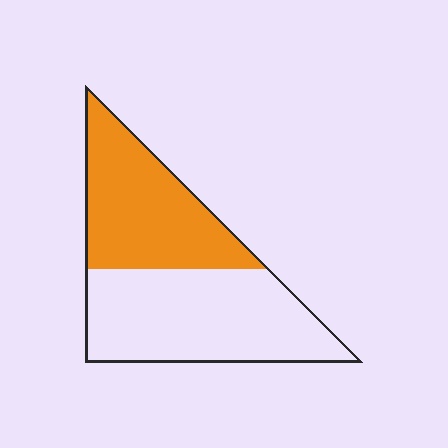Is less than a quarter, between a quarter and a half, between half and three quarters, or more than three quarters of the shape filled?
Between a quarter and a half.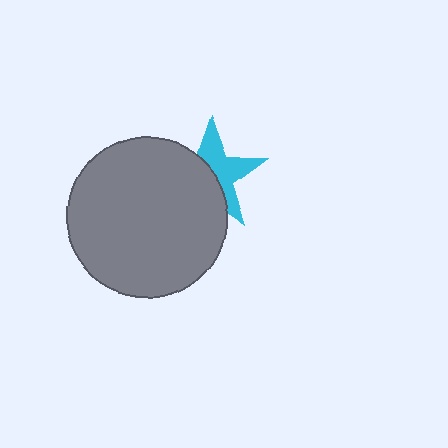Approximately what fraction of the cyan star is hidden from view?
Roughly 51% of the cyan star is hidden behind the gray circle.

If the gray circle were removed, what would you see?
You would see the complete cyan star.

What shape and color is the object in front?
The object in front is a gray circle.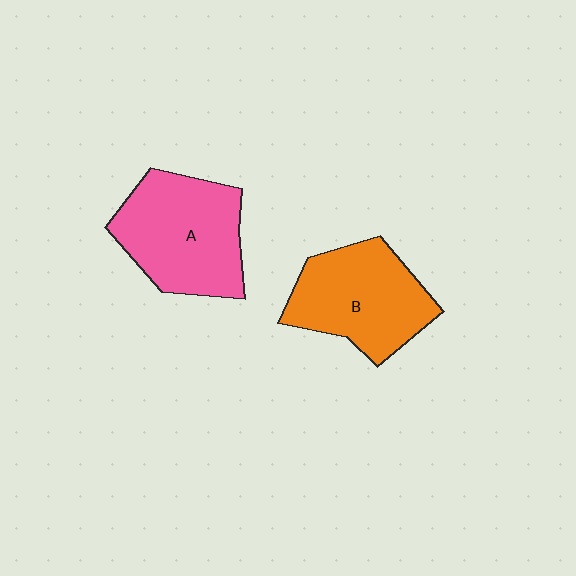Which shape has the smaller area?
Shape B (orange).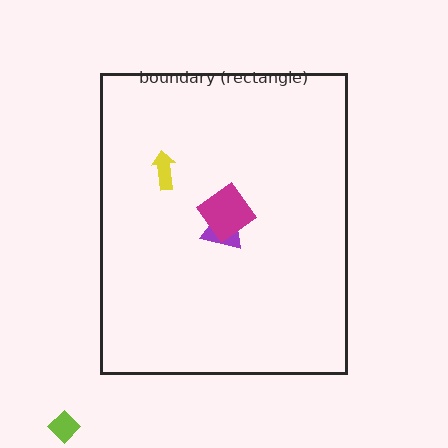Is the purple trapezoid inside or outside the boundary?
Inside.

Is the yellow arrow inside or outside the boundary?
Inside.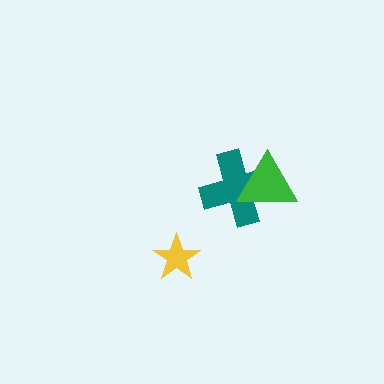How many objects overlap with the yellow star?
0 objects overlap with the yellow star.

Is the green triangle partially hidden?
No, no other shape covers it.